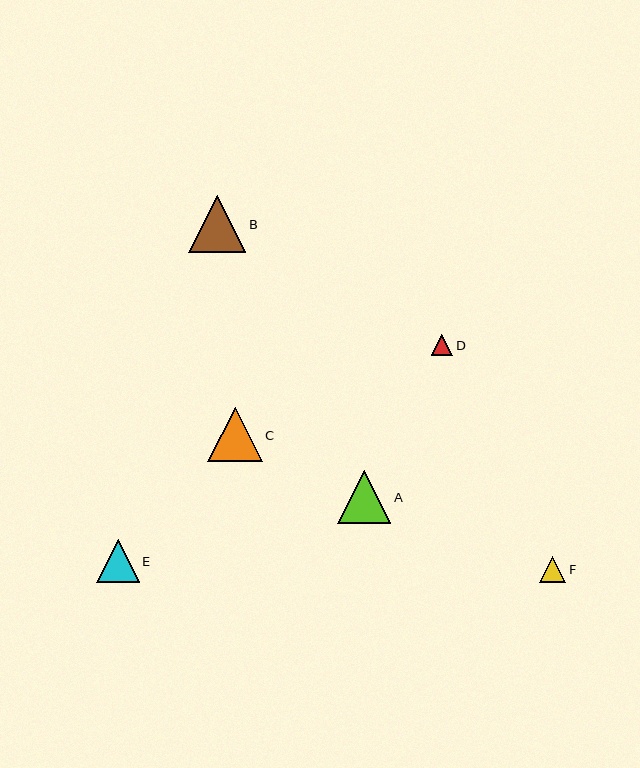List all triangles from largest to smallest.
From largest to smallest: B, C, A, E, F, D.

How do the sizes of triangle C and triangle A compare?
Triangle C and triangle A are approximately the same size.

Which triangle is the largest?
Triangle B is the largest with a size of approximately 57 pixels.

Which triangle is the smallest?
Triangle D is the smallest with a size of approximately 21 pixels.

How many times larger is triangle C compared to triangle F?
Triangle C is approximately 2.1 times the size of triangle F.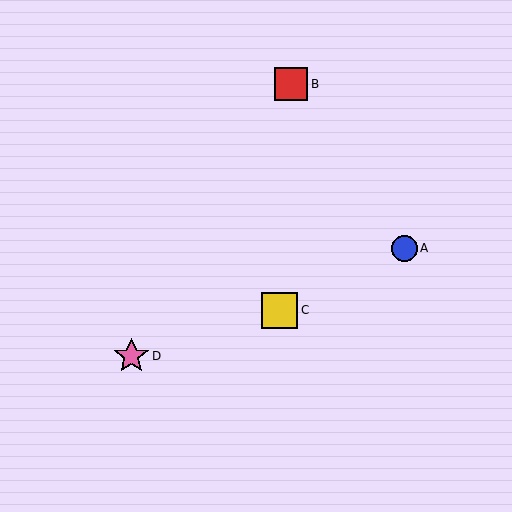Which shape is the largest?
The yellow square (labeled C) is the largest.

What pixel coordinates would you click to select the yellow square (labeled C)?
Click at (280, 310) to select the yellow square C.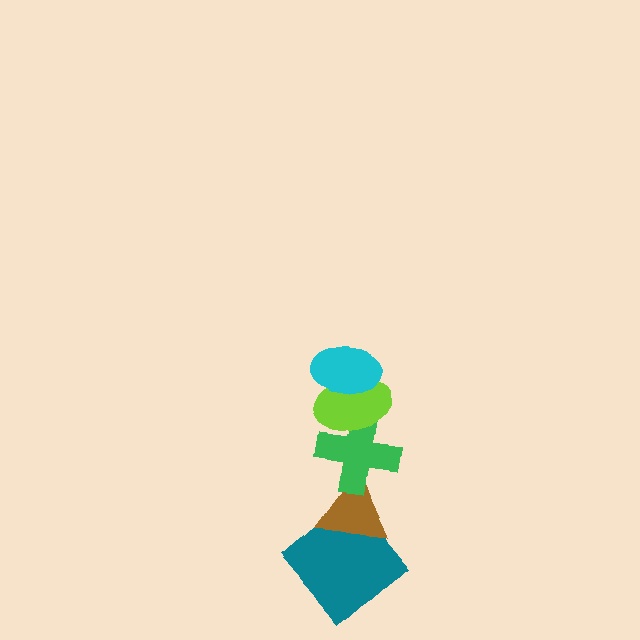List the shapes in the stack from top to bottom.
From top to bottom: the cyan ellipse, the lime ellipse, the green cross, the brown triangle, the teal diamond.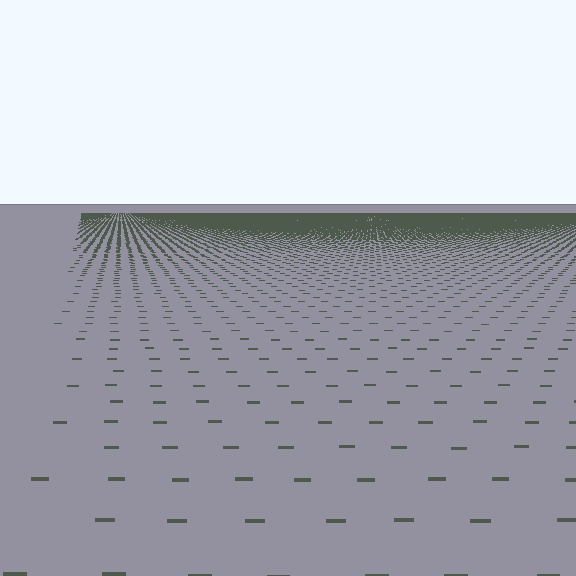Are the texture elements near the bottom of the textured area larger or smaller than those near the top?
Larger. Near the bottom, elements are closer to the viewer and appear at a bigger on-screen size.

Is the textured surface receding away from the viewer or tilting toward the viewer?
The surface is receding away from the viewer. Texture elements get smaller and denser toward the top.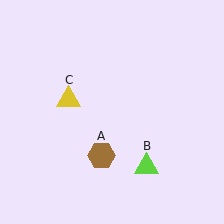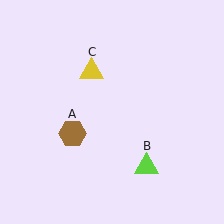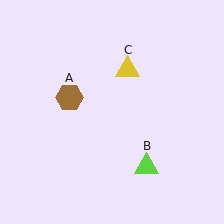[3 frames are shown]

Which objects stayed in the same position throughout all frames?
Lime triangle (object B) remained stationary.